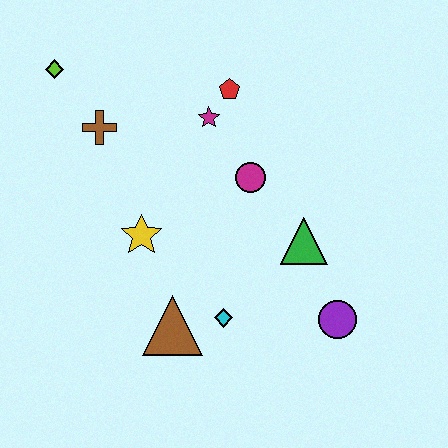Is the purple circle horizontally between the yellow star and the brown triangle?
No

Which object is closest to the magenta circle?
The magenta star is closest to the magenta circle.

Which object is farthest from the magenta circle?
The lime diamond is farthest from the magenta circle.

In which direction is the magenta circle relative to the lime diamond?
The magenta circle is to the right of the lime diamond.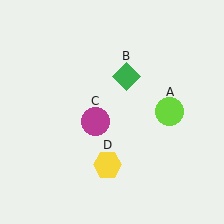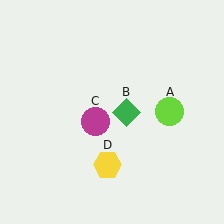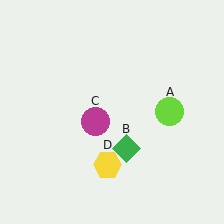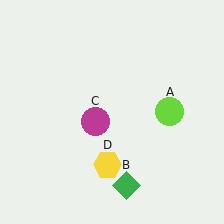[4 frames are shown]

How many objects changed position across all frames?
1 object changed position: green diamond (object B).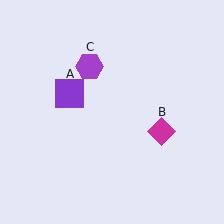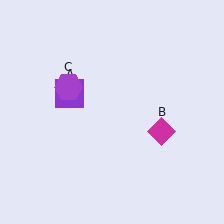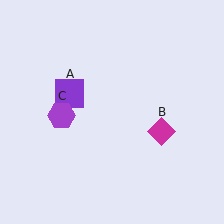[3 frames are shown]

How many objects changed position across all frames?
1 object changed position: purple hexagon (object C).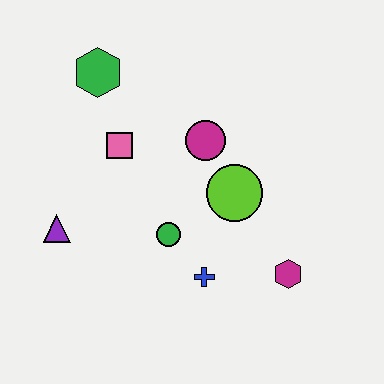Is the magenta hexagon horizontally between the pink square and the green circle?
No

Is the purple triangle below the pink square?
Yes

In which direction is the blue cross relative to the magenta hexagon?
The blue cross is to the left of the magenta hexagon.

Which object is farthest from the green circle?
The green hexagon is farthest from the green circle.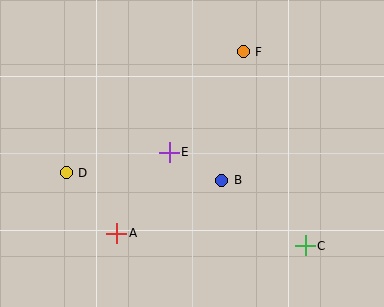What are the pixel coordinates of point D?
Point D is at (66, 173).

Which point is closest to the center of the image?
Point E at (169, 152) is closest to the center.